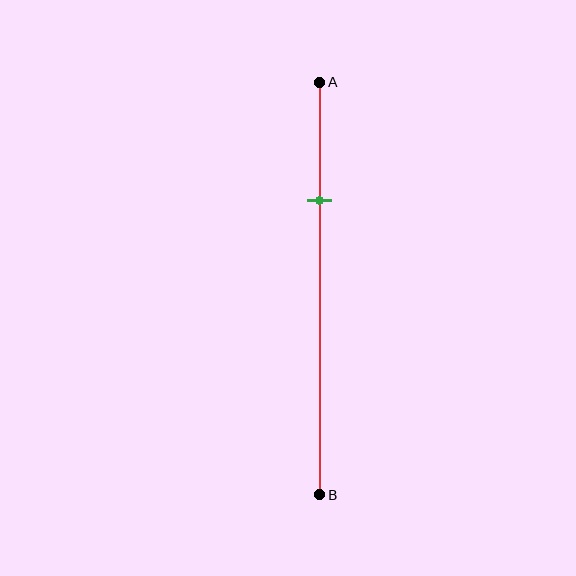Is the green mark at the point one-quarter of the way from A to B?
No, the mark is at about 30% from A, not at the 25% one-quarter point.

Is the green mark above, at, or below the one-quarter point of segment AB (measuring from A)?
The green mark is below the one-quarter point of segment AB.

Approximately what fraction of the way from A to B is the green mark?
The green mark is approximately 30% of the way from A to B.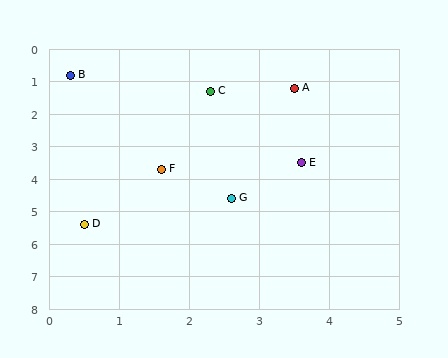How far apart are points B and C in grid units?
Points B and C are about 2.1 grid units apart.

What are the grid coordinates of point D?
Point D is at approximately (0.5, 5.4).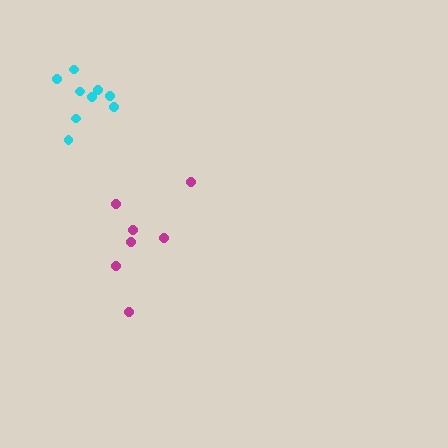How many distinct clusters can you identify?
There are 2 distinct clusters.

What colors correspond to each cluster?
The clusters are colored: cyan, magenta.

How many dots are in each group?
Group 1: 9 dots, Group 2: 7 dots (16 total).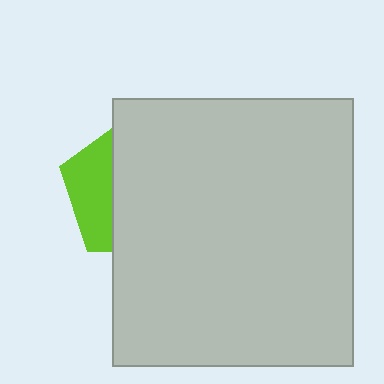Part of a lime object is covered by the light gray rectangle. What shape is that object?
It is a pentagon.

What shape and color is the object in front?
The object in front is a light gray rectangle.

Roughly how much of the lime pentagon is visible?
A small part of it is visible (roughly 30%).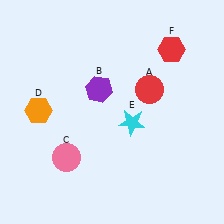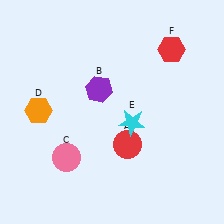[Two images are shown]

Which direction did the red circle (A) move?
The red circle (A) moved down.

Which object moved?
The red circle (A) moved down.